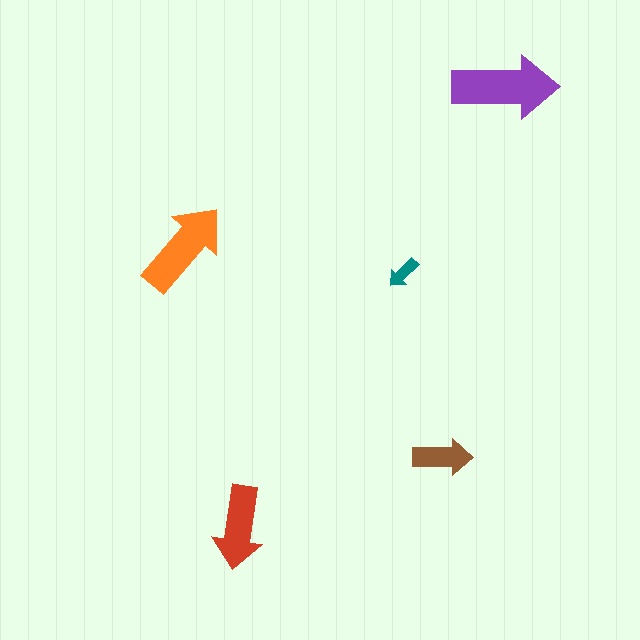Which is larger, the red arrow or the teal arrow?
The red one.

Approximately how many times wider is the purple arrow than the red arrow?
About 1.5 times wider.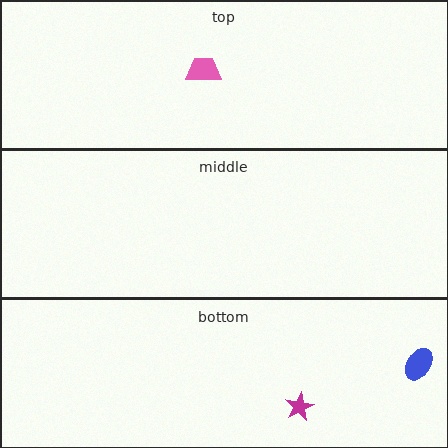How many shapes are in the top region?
1.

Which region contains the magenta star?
The bottom region.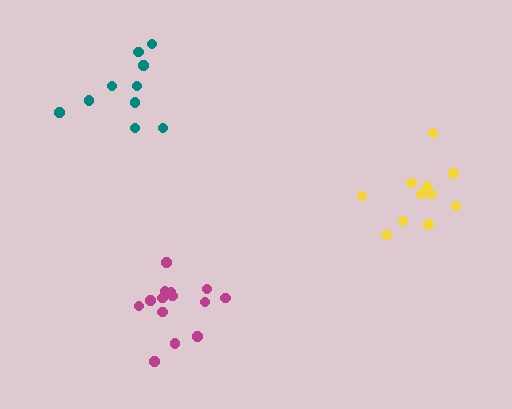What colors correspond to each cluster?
The clusters are colored: teal, magenta, yellow.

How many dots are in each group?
Group 1: 10 dots, Group 2: 14 dots, Group 3: 11 dots (35 total).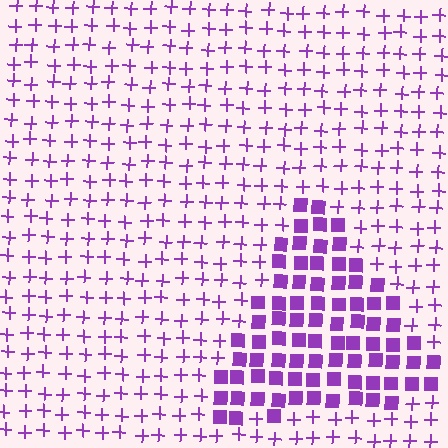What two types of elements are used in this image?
The image uses squares inside the triangle region and plus signs outside it.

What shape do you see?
I see a triangle.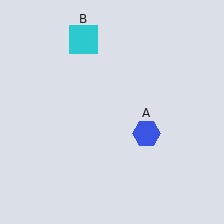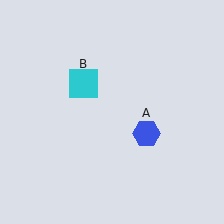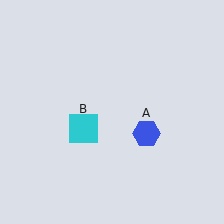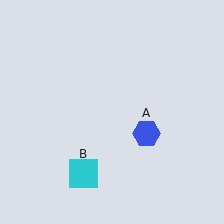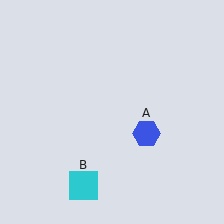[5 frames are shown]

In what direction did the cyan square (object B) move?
The cyan square (object B) moved down.